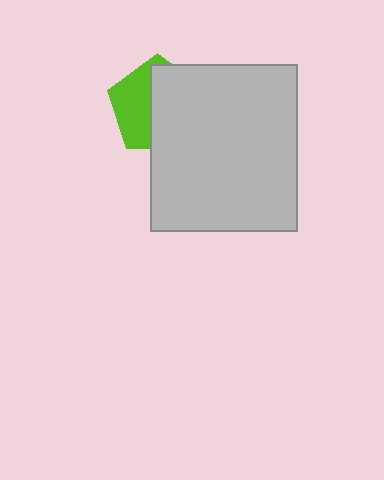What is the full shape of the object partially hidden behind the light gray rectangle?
The partially hidden object is a lime pentagon.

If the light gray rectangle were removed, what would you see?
You would see the complete lime pentagon.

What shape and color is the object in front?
The object in front is a light gray rectangle.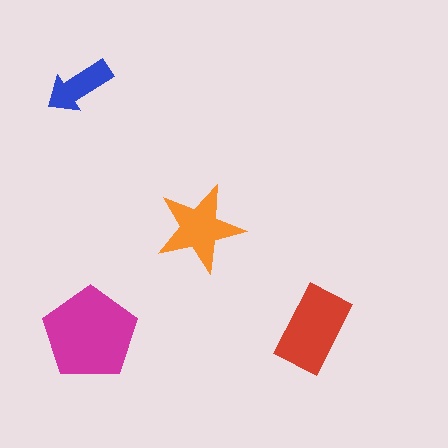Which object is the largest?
The magenta pentagon.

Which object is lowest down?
The magenta pentagon is bottommost.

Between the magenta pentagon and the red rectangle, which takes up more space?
The magenta pentagon.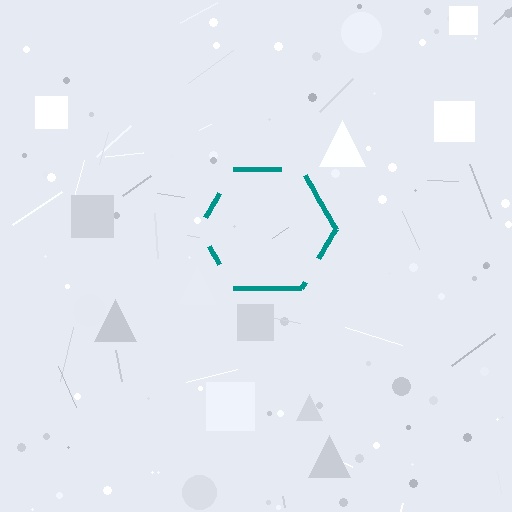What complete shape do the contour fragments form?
The contour fragments form a hexagon.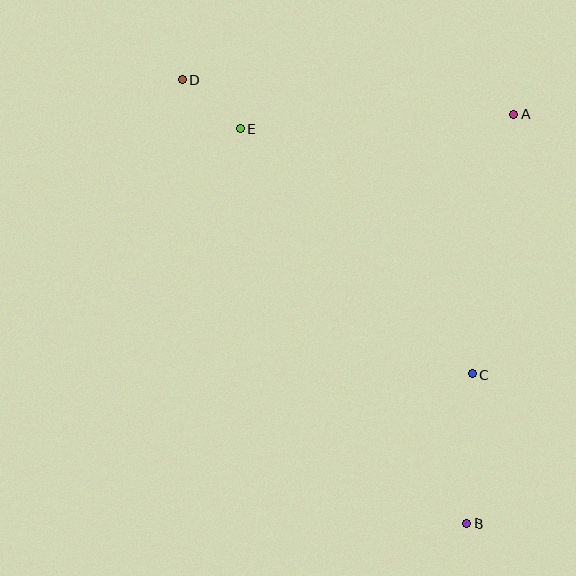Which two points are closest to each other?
Points D and E are closest to each other.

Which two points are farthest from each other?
Points B and D are farthest from each other.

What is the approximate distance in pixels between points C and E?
The distance between C and E is approximately 338 pixels.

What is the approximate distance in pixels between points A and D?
The distance between A and D is approximately 334 pixels.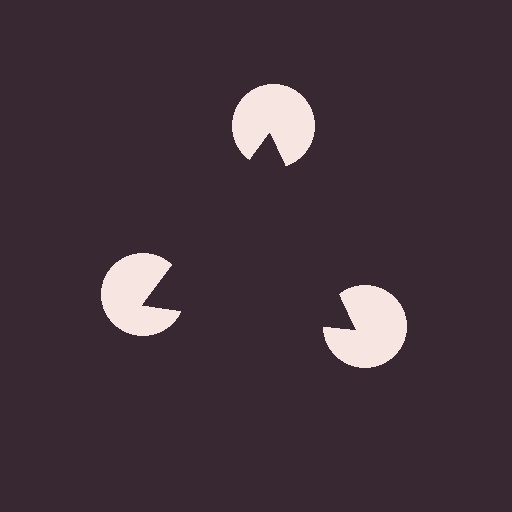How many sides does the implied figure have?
3 sides.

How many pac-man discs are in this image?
There are 3 — one at each vertex of the illusory triangle.